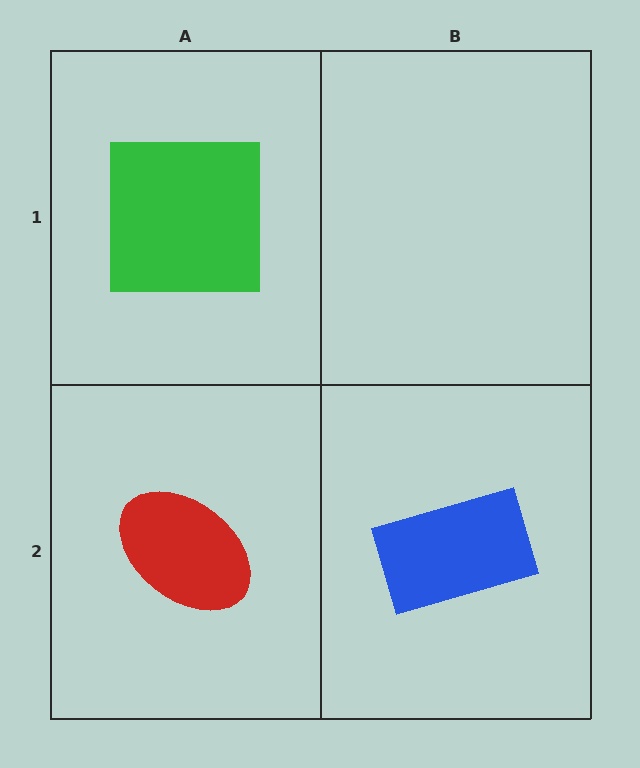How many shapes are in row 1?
1 shape.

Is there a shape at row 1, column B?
No, that cell is empty.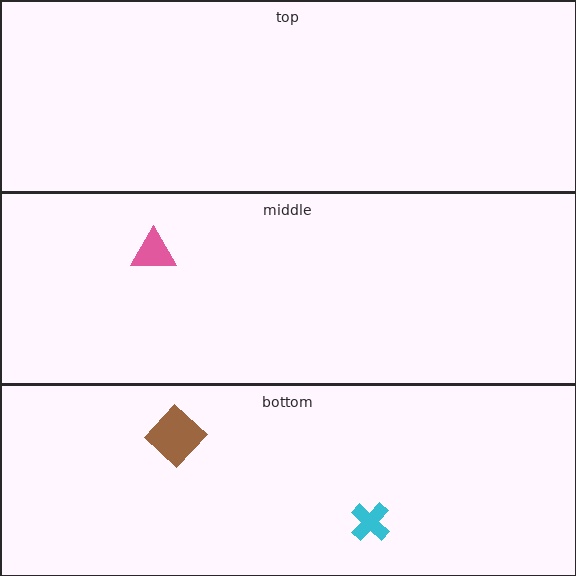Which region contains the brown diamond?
The bottom region.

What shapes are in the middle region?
The pink triangle.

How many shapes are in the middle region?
1.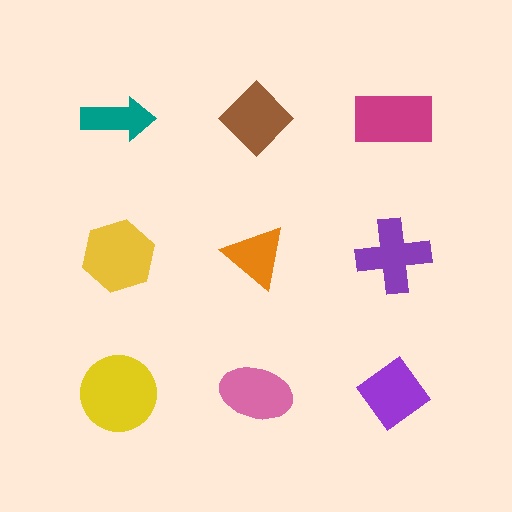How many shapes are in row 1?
3 shapes.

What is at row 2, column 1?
A yellow hexagon.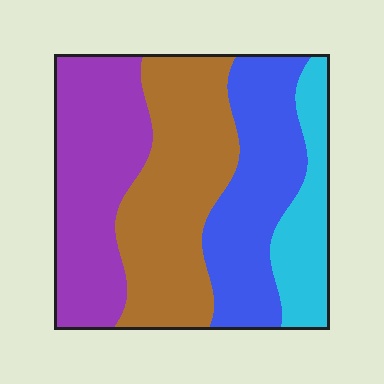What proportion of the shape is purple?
Purple takes up between a sixth and a third of the shape.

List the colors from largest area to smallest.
From largest to smallest: brown, purple, blue, cyan.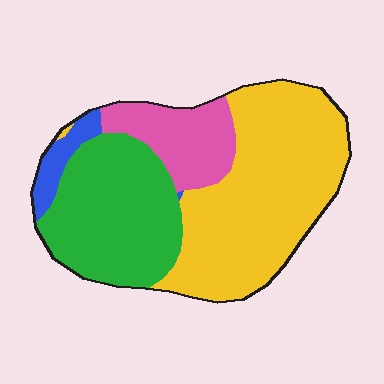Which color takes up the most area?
Yellow, at roughly 50%.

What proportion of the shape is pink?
Pink takes up less than a quarter of the shape.